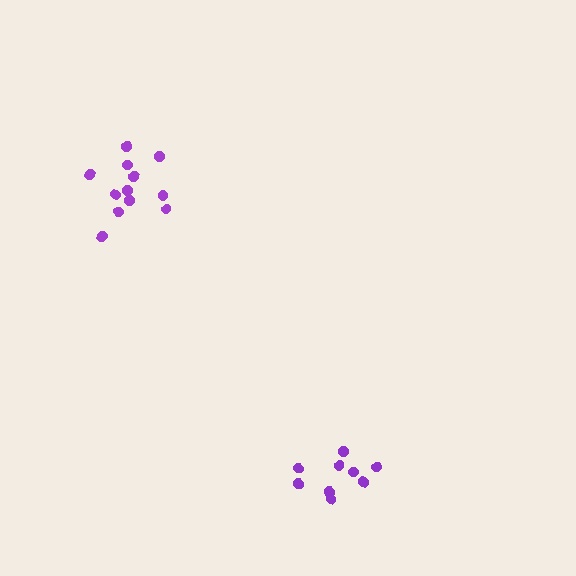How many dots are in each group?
Group 1: 9 dots, Group 2: 12 dots (21 total).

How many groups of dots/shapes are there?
There are 2 groups.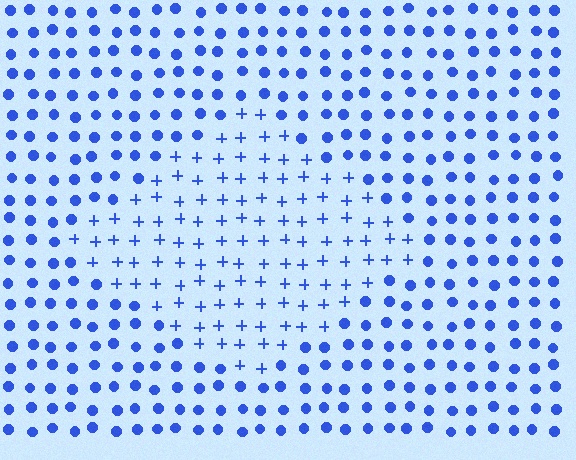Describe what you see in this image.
The image is filled with small blue elements arranged in a uniform grid. A diamond-shaped region contains plus signs, while the surrounding area contains circles. The boundary is defined purely by the change in element shape.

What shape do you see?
I see a diamond.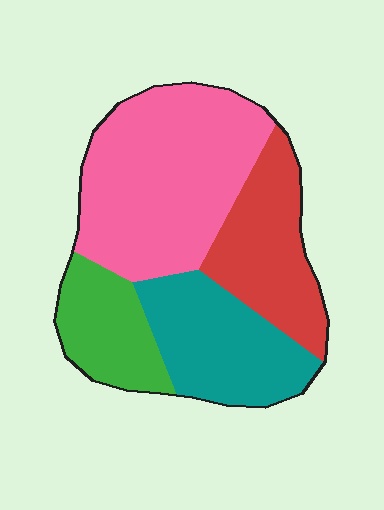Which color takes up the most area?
Pink, at roughly 40%.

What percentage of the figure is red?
Red covers about 20% of the figure.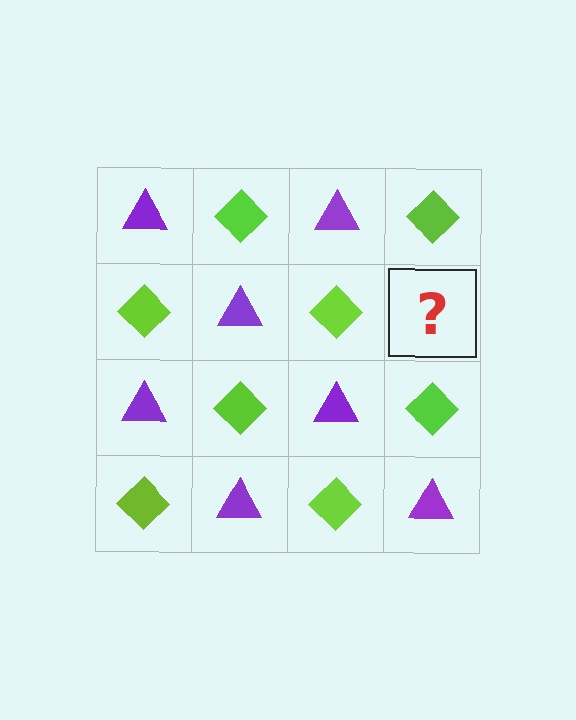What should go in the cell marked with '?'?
The missing cell should contain a purple triangle.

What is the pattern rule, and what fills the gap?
The rule is that it alternates purple triangle and lime diamond in a checkerboard pattern. The gap should be filled with a purple triangle.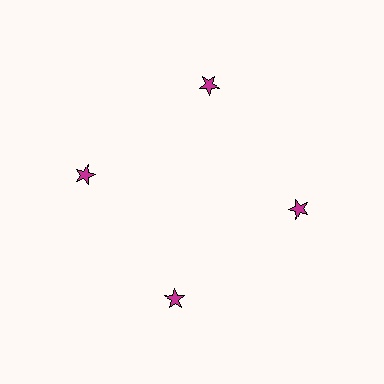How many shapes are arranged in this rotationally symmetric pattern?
There are 4 shapes, arranged in 4 groups of 1.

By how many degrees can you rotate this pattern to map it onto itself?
The pattern maps onto itself every 90 degrees of rotation.